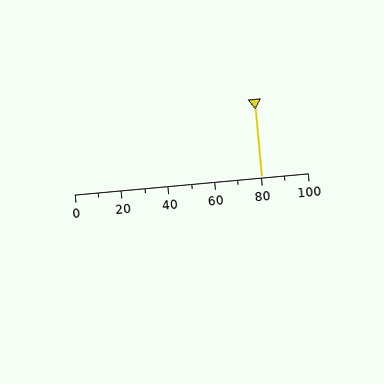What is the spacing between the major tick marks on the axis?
The major ticks are spaced 20 apart.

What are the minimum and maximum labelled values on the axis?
The axis runs from 0 to 100.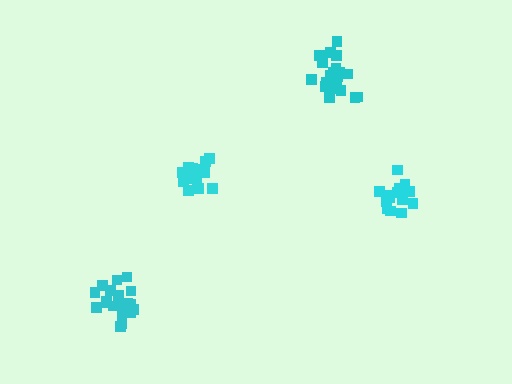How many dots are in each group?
Group 1: 19 dots, Group 2: 15 dots, Group 3: 15 dots, Group 4: 20 dots (69 total).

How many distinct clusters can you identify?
There are 4 distinct clusters.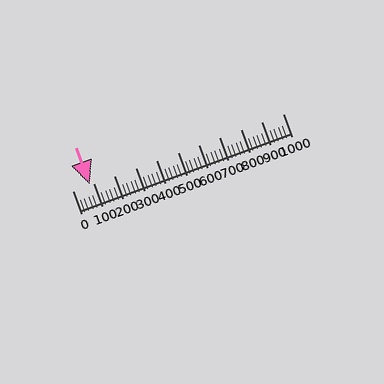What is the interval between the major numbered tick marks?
The major tick marks are spaced 100 units apart.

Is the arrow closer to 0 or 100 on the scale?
The arrow is closer to 100.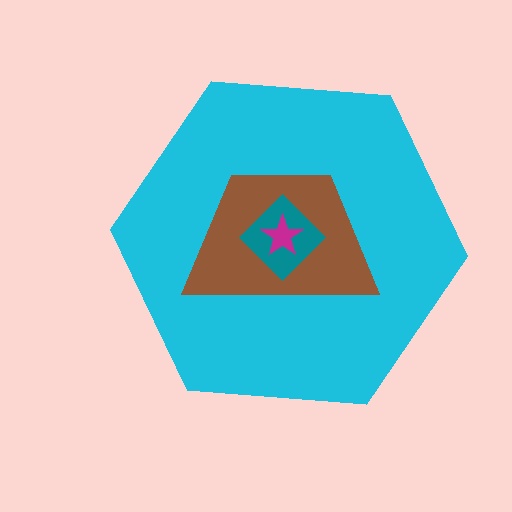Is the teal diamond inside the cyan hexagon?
Yes.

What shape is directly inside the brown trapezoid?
The teal diamond.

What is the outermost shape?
The cyan hexagon.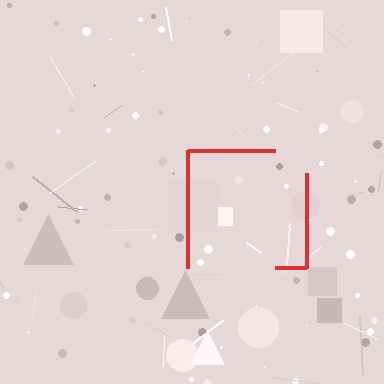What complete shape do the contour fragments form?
The contour fragments form a square.